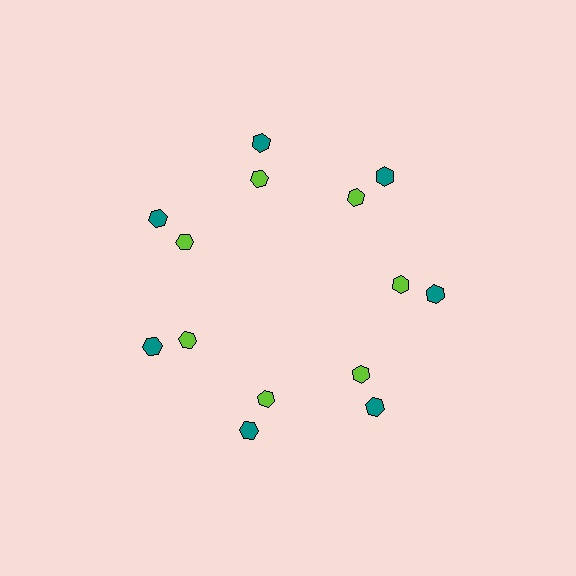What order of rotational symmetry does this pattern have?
This pattern has 7-fold rotational symmetry.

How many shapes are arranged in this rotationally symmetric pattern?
There are 14 shapes, arranged in 7 groups of 2.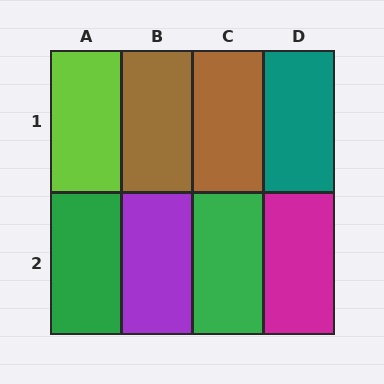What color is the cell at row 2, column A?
Green.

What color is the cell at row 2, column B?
Purple.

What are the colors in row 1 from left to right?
Lime, brown, brown, teal.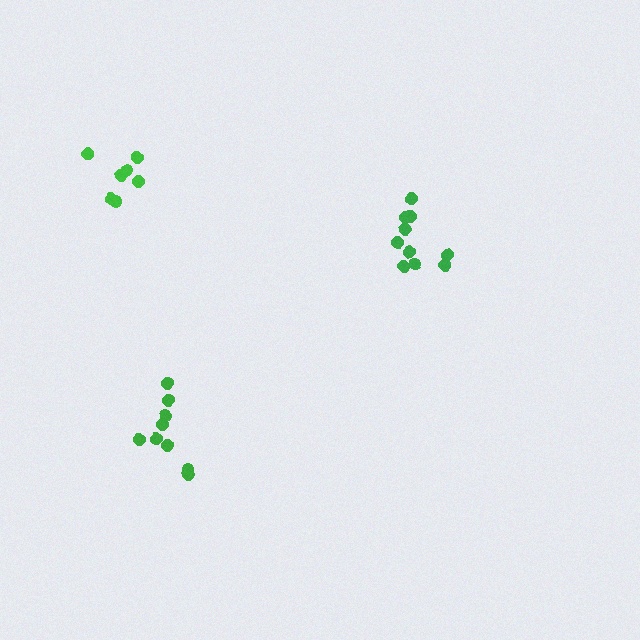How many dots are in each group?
Group 1: 9 dots, Group 2: 7 dots, Group 3: 10 dots (26 total).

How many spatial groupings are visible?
There are 3 spatial groupings.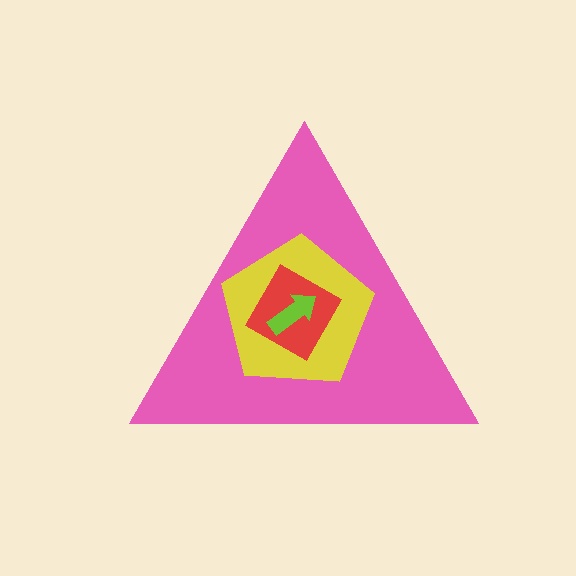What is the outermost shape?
The pink triangle.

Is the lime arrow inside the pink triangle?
Yes.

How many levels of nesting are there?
4.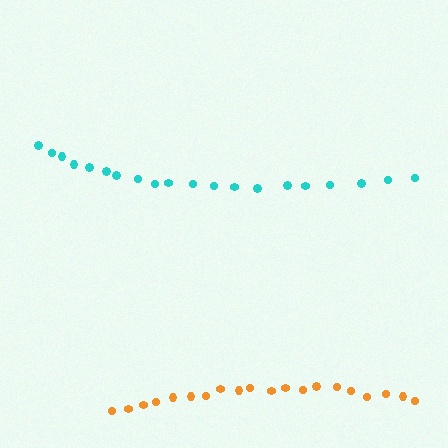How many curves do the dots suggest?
There are 2 distinct paths.